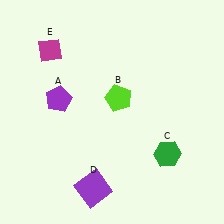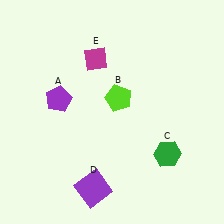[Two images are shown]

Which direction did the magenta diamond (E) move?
The magenta diamond (E) moved right.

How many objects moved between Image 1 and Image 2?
1 object moved between the two images.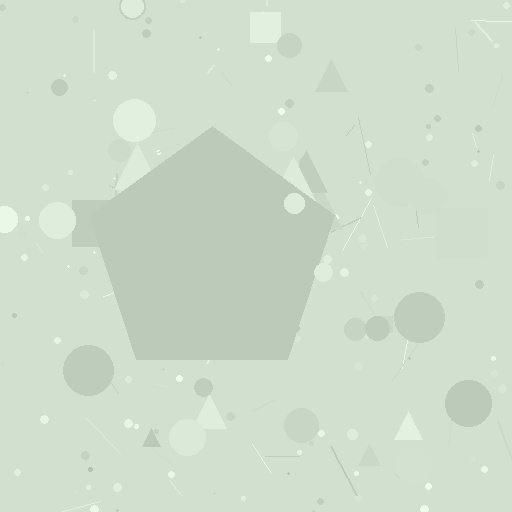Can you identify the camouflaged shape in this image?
The camouflaged shape is a pentagon.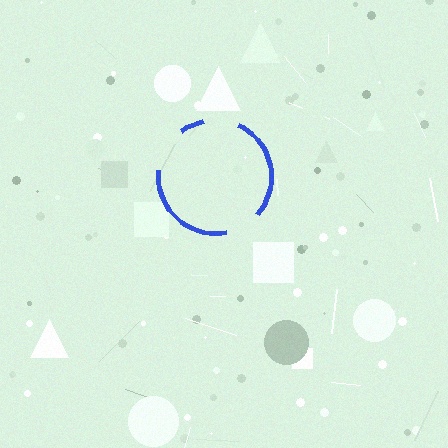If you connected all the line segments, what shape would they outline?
They would outline a circle.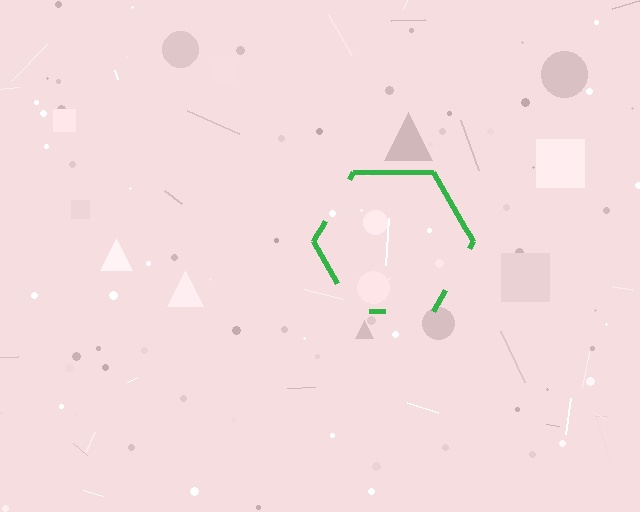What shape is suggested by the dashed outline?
The dashed outline suggests a hexagon.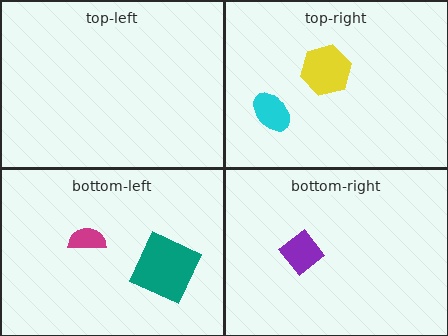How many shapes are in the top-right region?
2.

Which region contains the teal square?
The bottom-left region.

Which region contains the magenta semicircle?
The bottom-left region.